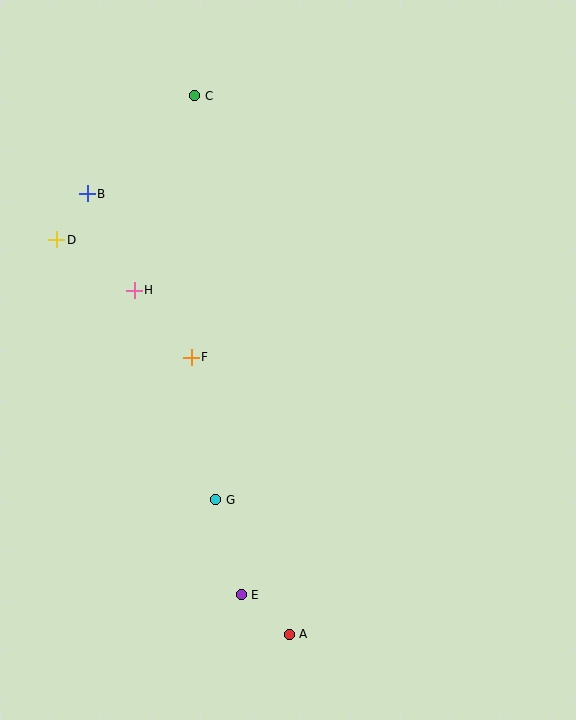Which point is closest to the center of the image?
Point F at (191, 357) is closest to the center.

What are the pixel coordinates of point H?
Point H is at (134, 290).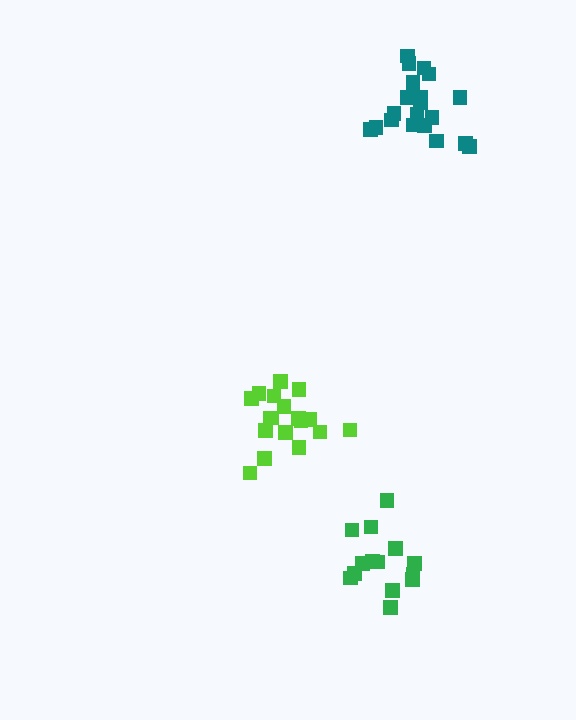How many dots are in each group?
Group 1: 19 dots, Group 2: 20 dots, Group 3: 14 dots (53 total).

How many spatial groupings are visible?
There are 3 spatial groupings.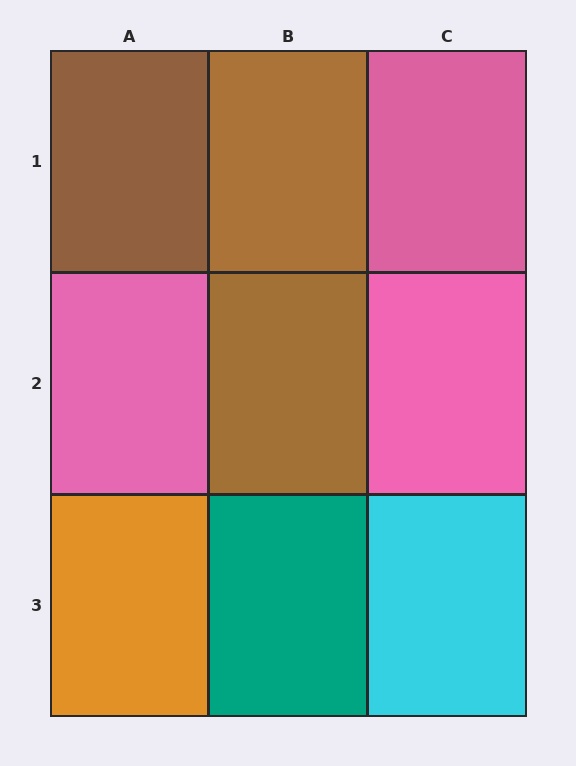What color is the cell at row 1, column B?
Brown.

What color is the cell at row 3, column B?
Teal.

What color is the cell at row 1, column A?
Brown.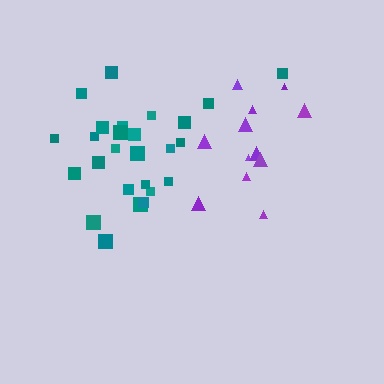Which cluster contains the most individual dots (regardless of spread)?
Teal (26).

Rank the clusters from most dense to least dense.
purple, teal.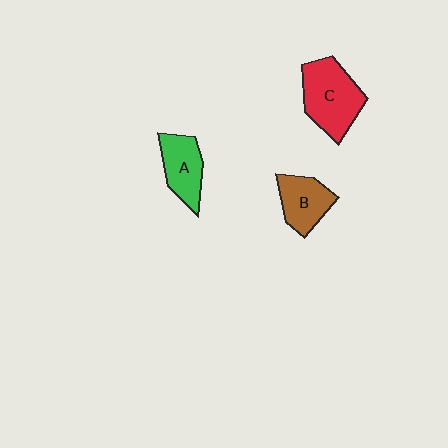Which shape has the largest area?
Shape C (red).